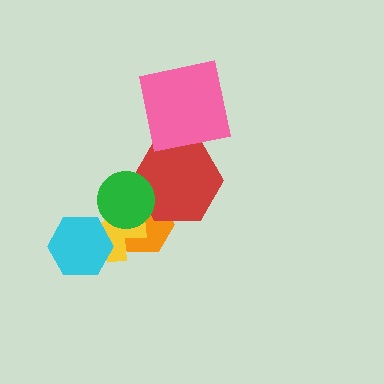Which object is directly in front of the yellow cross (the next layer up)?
The green circle is directly in front of the yellow cross.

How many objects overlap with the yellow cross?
3 objects overlap with the yellow cross.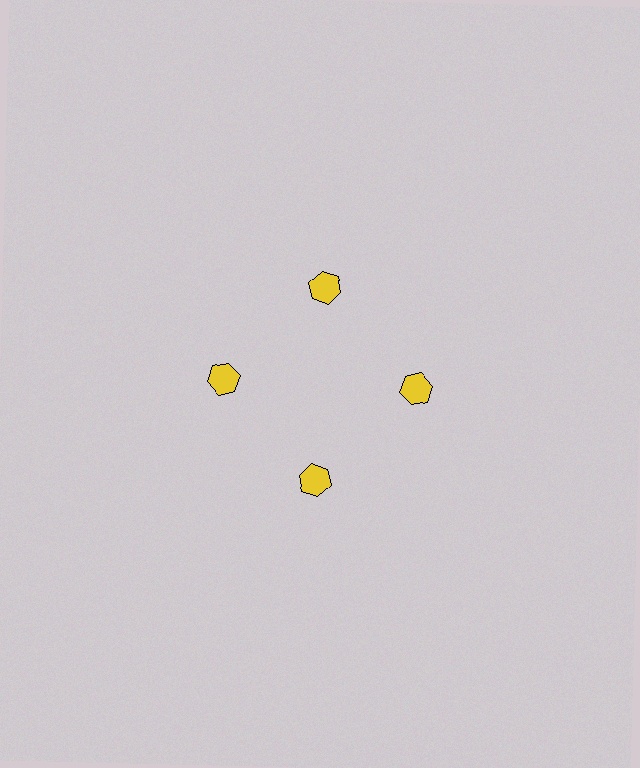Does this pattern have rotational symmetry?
Yes, this pattern has 4-fold rotational symmetry. It looks the same after rotating 90 degrees around the center.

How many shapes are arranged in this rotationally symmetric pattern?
There are 4 shapes, arranged in 4 groups of 1.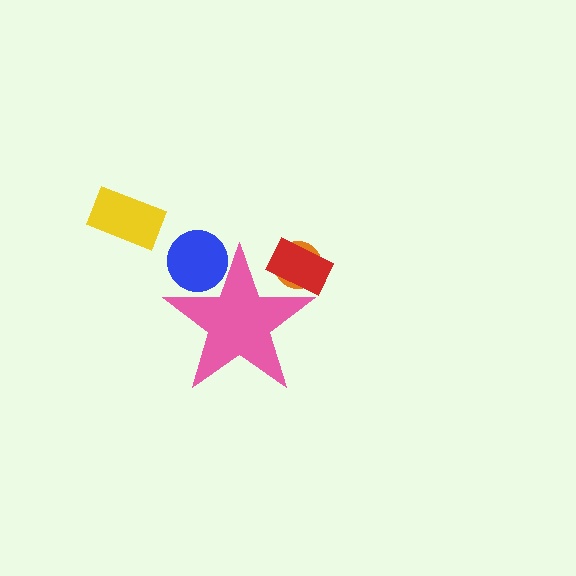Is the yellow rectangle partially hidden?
No, the yellow rectangle is fully visible.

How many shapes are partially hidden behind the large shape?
3 shapes are partially hidden.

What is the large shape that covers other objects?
A pink star.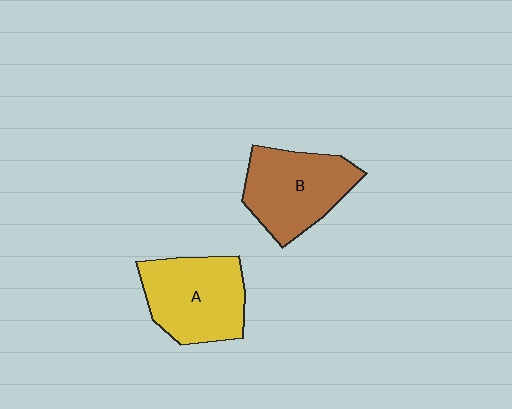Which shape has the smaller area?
Shape B (brown).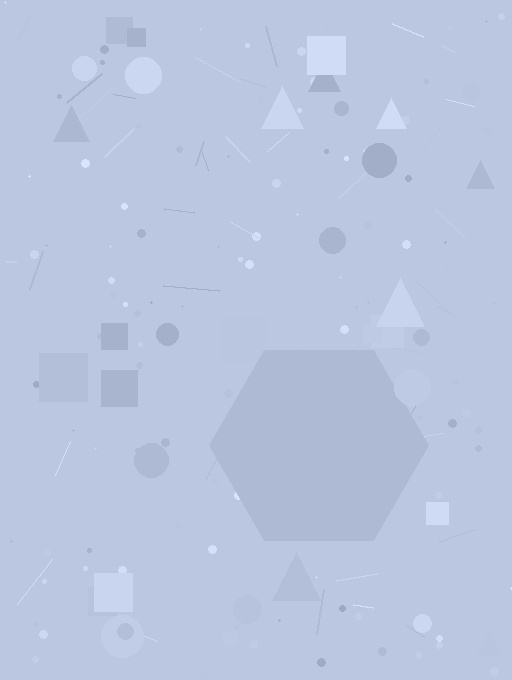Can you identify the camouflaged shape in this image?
The camouflaged shape is a hexagon.